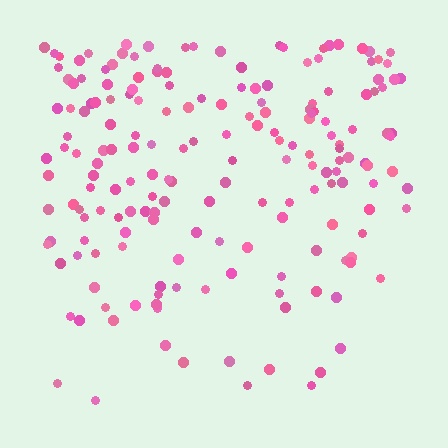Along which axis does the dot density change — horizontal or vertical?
Vertical.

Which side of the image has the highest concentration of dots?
The top.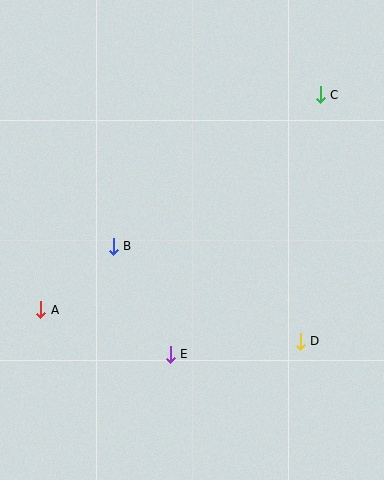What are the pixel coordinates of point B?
Point B is at (113, 246).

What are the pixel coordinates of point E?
Point E is at (170, 354).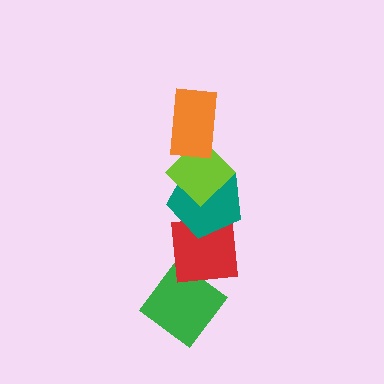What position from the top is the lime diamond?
The lime diamond is 2nd from the top.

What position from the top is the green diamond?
The green diamond is 5th from the top.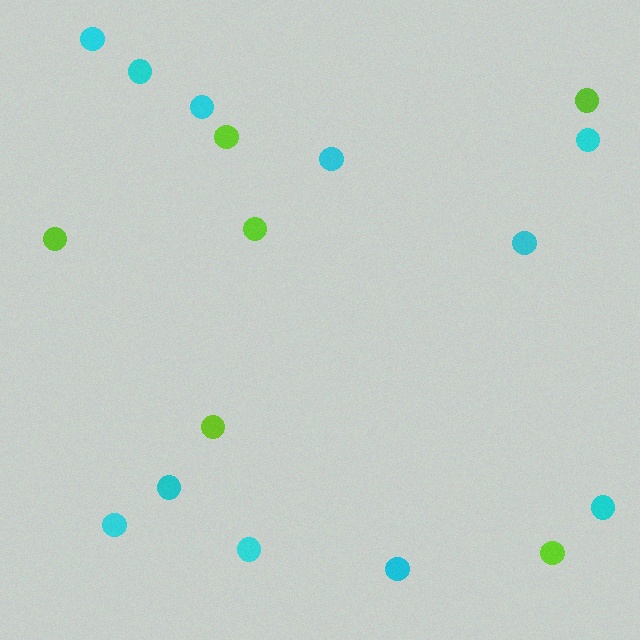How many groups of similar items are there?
There are 2 groups: one group of cyan circles (11) and one group of lime circles (6).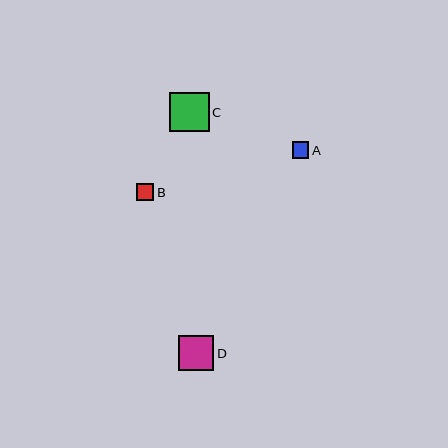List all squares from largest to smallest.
From largest to smallest: C, D, B, A.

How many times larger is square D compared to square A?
Square D is approximately 2.1 times the size of square A.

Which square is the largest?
Square C is the largest with a size of approximately 39 pixels.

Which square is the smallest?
Square A is the smallest with a size of approximately 17 pixels.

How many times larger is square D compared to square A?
Square D is approximately 2.1 times the size of square A.